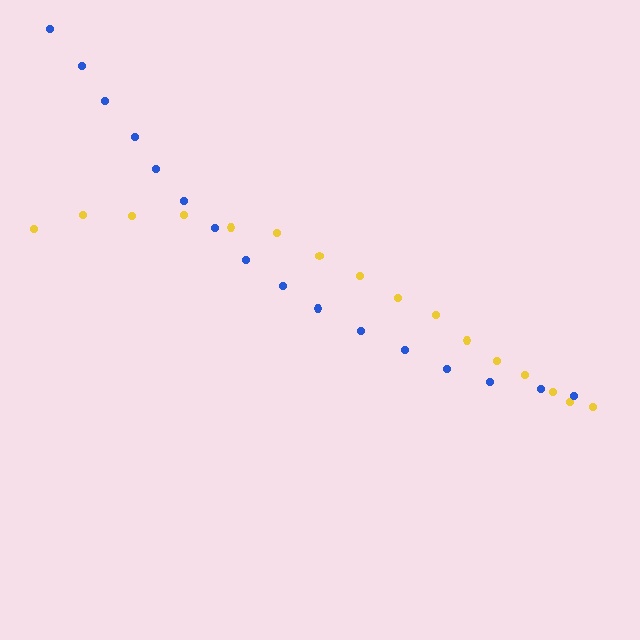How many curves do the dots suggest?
There are 2 distinct paths.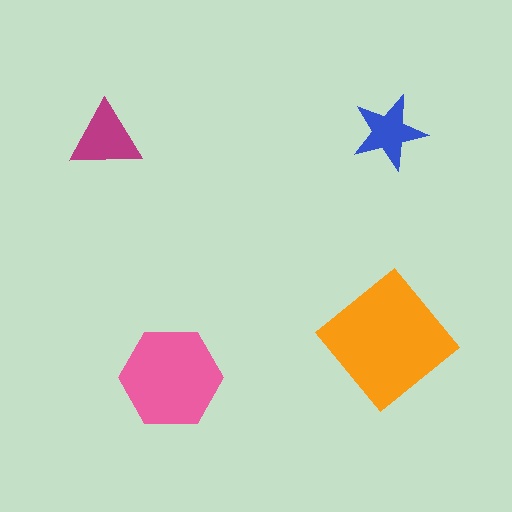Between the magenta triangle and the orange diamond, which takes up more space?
The orange diamond.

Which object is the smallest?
The blue star.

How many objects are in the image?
There are 4 objects in the image.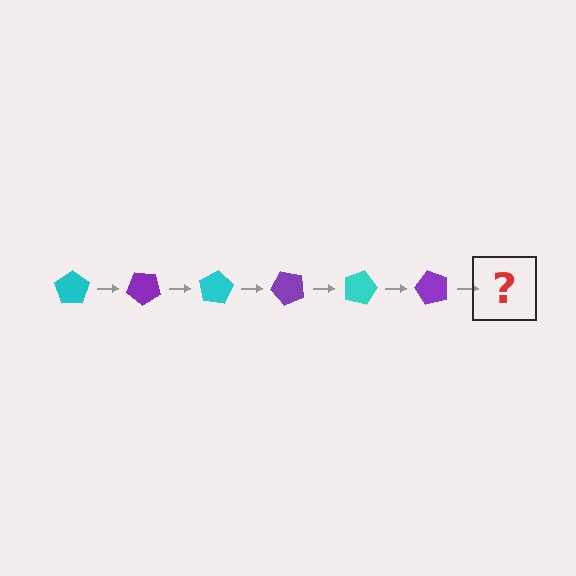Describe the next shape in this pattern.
It should be a cyan pentagon, rotated 240 degrees from the start.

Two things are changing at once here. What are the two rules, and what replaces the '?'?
The two rules are that it rotates 40 degrees each step and the color cycles through cyan and purple. The '?' should be a cyan pentagon, rotated 240 degrees from the start.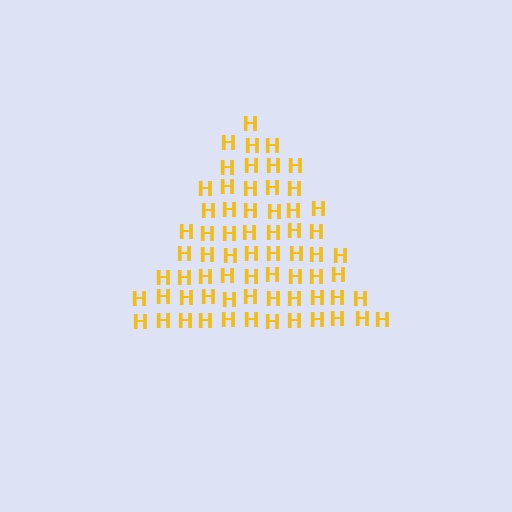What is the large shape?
The large shape is a triangle.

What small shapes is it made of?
It is made of small letter H's.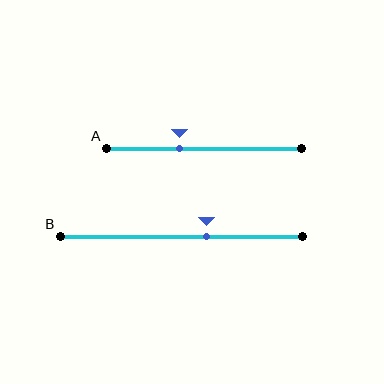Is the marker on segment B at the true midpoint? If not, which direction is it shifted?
No, the marker on segment B is shifted to the right by about 10% of the segment length.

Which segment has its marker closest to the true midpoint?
Segment B has its marker closest to the true midpoint.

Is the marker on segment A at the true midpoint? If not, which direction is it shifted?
No, the marker on segment A is shifted to the left by about 13% of the segment length.